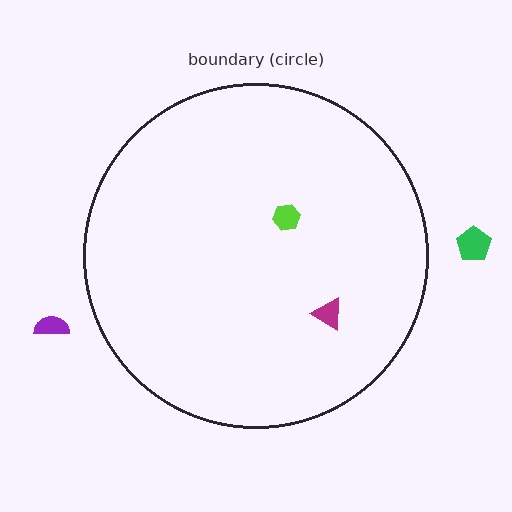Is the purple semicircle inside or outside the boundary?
Outside.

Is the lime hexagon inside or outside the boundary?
Inside.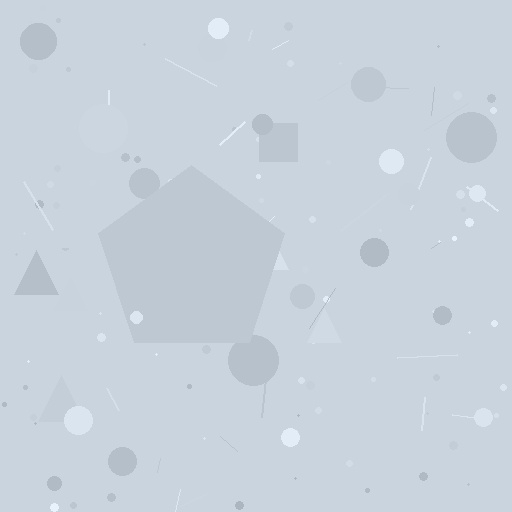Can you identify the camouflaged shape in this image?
The camouflaged shape is a pentagon.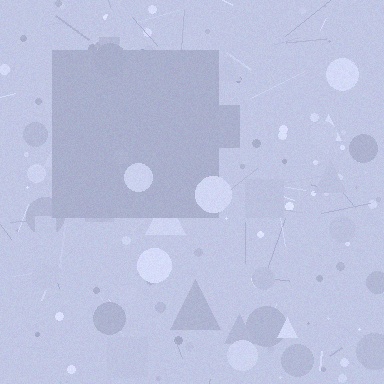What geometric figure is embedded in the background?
A square is embedded in the background.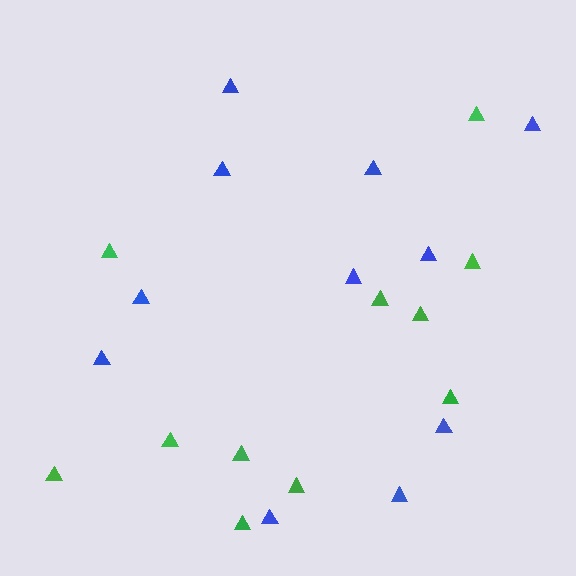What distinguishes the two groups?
There are 2 groups: one group of green triangles (11) and one group of blue triangles (11).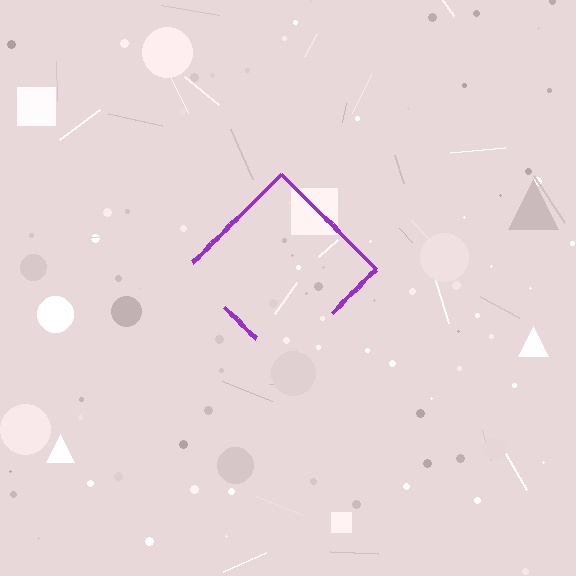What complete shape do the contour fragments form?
The contour fragments form a diamond.